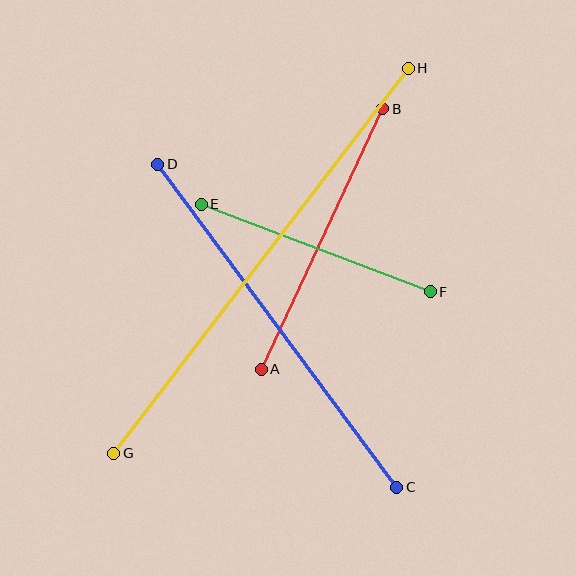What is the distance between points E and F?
The distance is approximately 245 pixels.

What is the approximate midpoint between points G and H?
The midpoint is at approximately (261, 261) pixels.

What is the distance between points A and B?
The distance is approximately 287 pixels.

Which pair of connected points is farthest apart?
Points G and H are farthest apart.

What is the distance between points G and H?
The distance is approximately 485 pixels.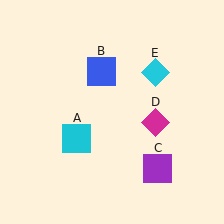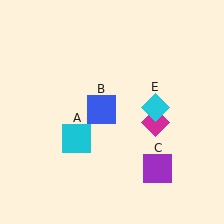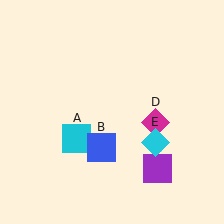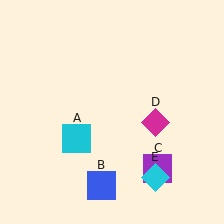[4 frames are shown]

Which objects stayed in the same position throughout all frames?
Cyan square (object A) and purple square (object C) and magenta diamond (object D) remained stationary.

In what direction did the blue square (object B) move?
The blue square (object B) moved down.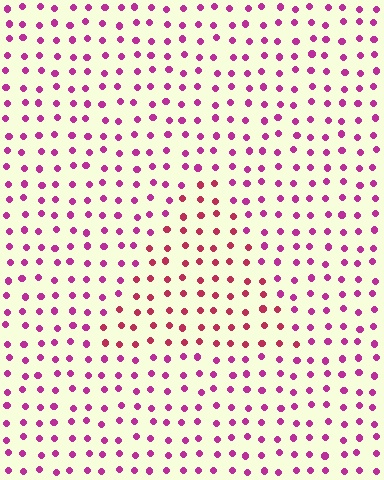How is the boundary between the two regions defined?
The boundary is defined purely by a slight shift in hue (about 29 degrees). Spacing, size, and orientation are identical on both sides.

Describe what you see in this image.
The image is filled with small magenta elements in a uniform arrangement. A triangle-shaped region is visible where the elements are tinted to a slightly different hue, forming a subtle color boundary.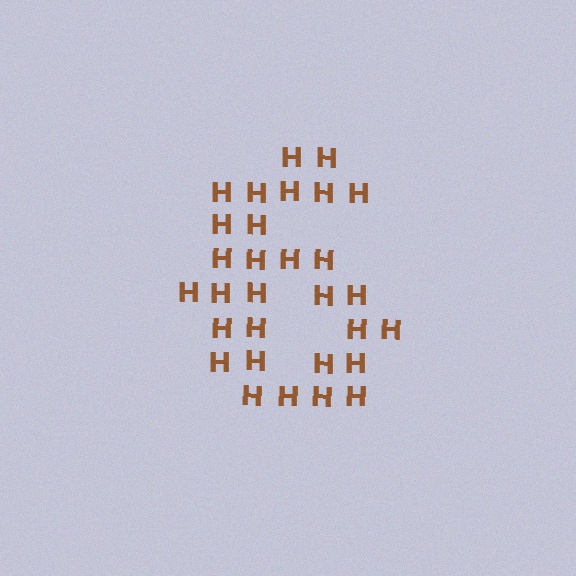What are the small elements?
The small elements are letter H's.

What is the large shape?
The large shape is the digit 6.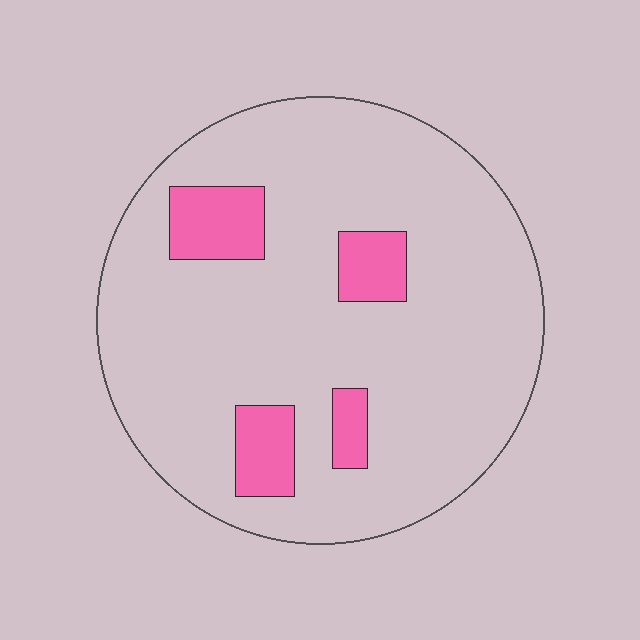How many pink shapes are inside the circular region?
4.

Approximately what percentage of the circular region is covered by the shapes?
Approximately 15%.